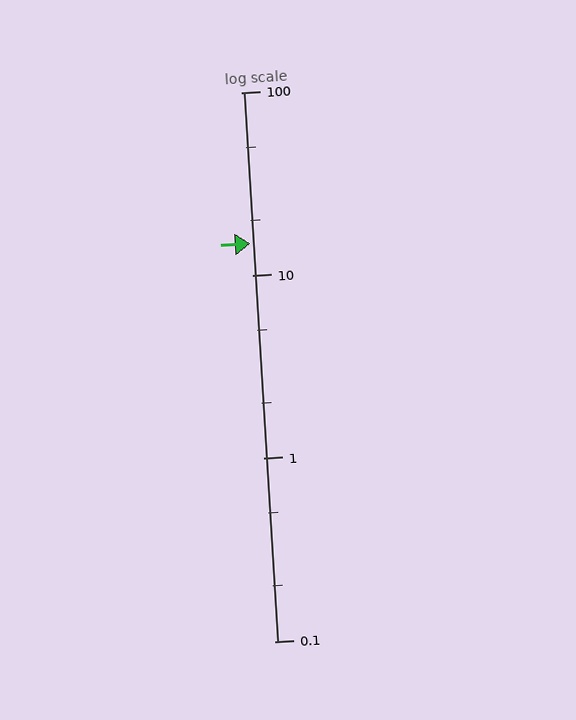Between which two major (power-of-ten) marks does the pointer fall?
The pointer is between 10 and 100.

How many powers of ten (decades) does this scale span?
The scale spans 3 decades, from 0.1 to 100.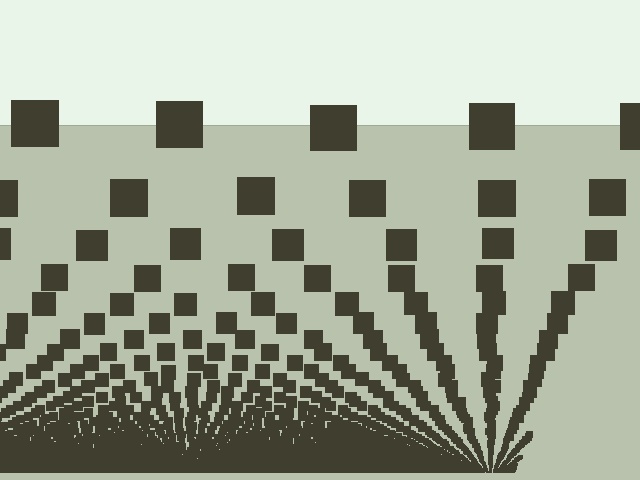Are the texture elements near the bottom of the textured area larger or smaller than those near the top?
Smaller. The gradient is inverted — elements near the bottom are smaller and denser.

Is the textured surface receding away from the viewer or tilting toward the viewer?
The surface appears to tilt toward the viewer. Texture elements get larger and sparser toward the top.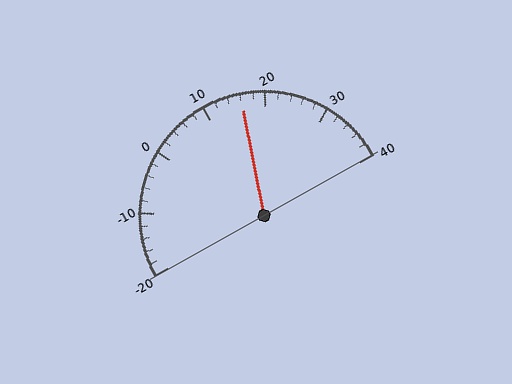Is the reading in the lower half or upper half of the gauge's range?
The reading is in the upper half of the range (-20 to 40).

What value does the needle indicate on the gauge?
The needle indicates approximately 16.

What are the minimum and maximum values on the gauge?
The gauge ranges from -20 to 40.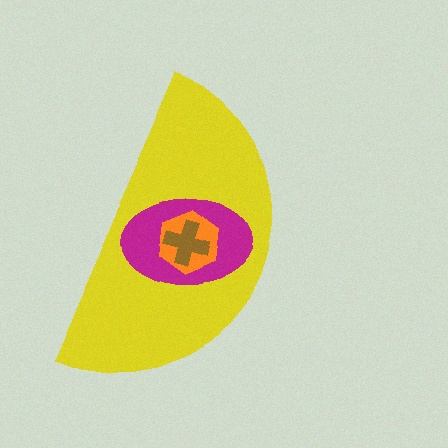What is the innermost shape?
The brown cross.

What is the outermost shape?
The yellow semicircle.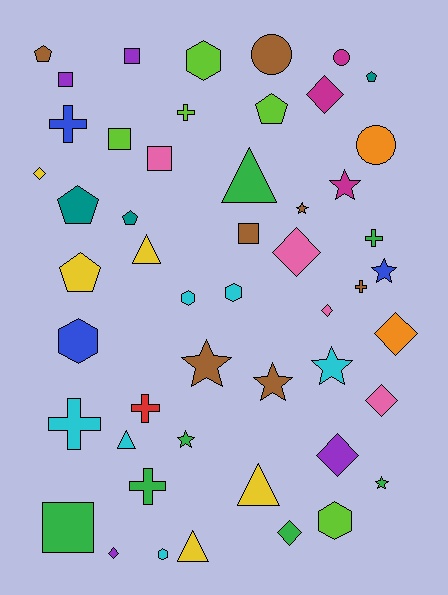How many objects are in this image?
There are 50 objects.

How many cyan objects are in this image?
There are 6 cyan objects.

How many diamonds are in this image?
There are 9 diamonds.